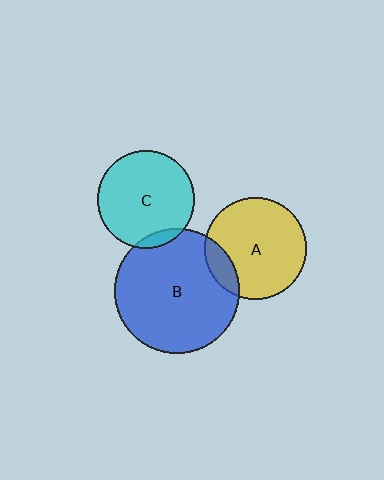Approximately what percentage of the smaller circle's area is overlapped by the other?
Approximately 15%.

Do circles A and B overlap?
Yes.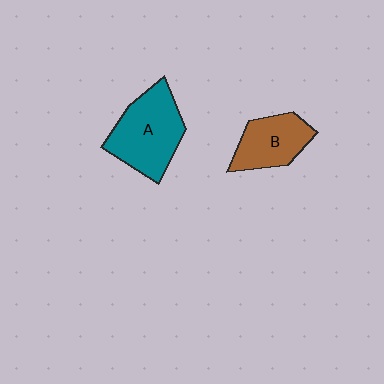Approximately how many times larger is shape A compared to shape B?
Approximately 1.5 times.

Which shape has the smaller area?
Shape B (brown).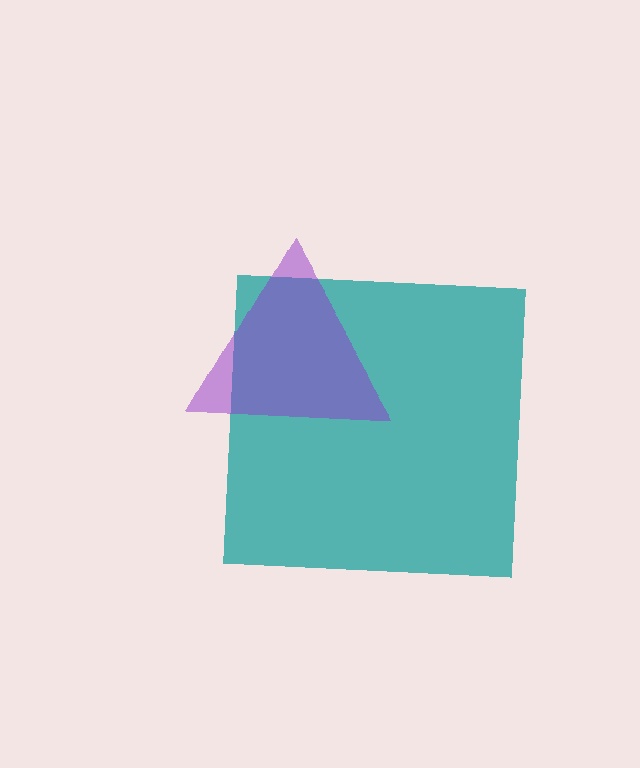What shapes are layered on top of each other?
The layered shapes are: a teal square, a purple triangle.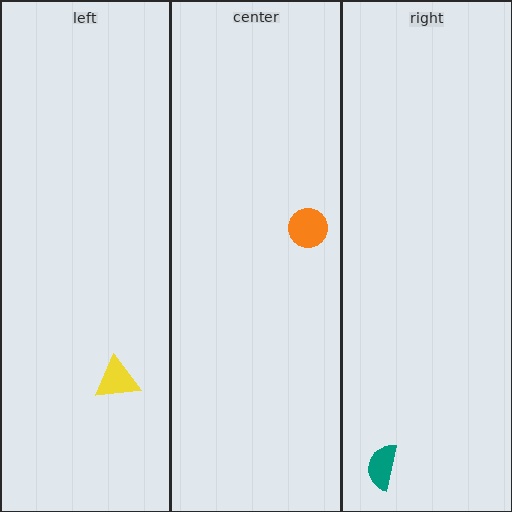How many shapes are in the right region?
1.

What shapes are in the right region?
The teal semicircle.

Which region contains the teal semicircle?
The right region.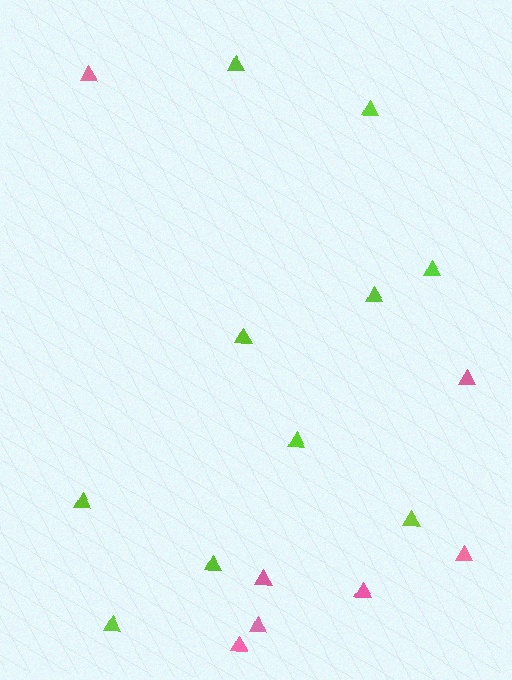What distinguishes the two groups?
There are 2 groups: one group of pink triangles (7) and one group of lime triangles (10).